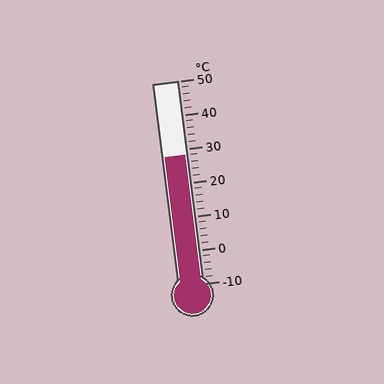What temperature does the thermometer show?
The thermometer shows approximately 28°C.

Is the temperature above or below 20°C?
The temperature is above 20°C.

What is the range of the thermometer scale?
The thermometer scale ranges from -10°C to 50°C.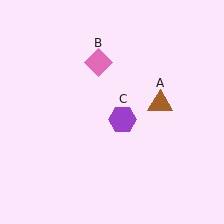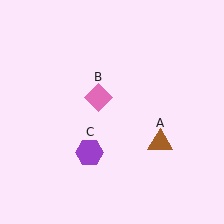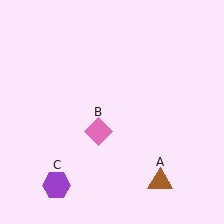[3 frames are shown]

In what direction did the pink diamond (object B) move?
The pink diamond (object B) moved down.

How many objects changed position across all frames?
3 objects changed position: brown triangle (object A), pink diamond (object B), purple hexagon (object C).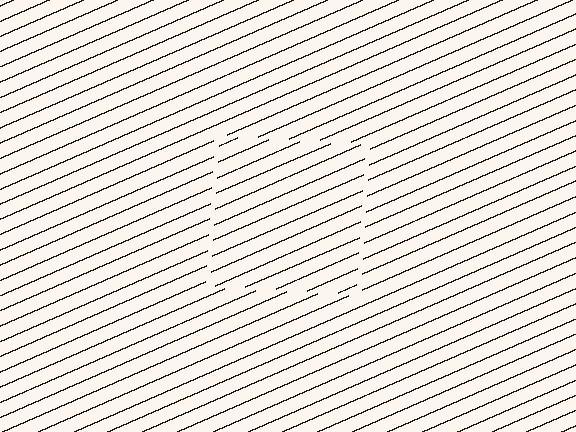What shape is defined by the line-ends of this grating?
An illusory square. The interior of the shape contains the same grating, shifted by half a period — the contour is defined by the phase discontinuity where line-ends from the inner and outer gratings abut.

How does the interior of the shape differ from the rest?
The interior of the shape contains the same grating, shifted by half a period — the contour is defined by the phase discontinuity where line-ends from the inner and outer gratings abut.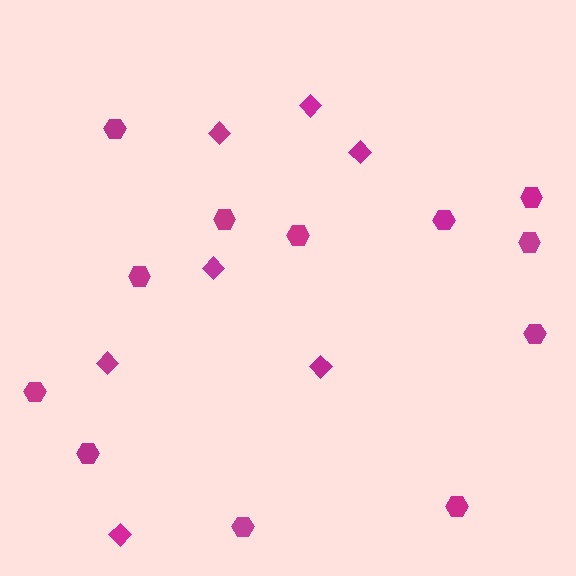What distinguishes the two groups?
There are 2 groups: one group of diamonds (7) and one group of hexagons (12).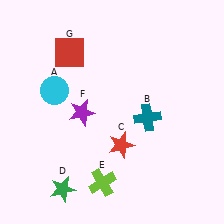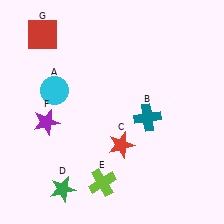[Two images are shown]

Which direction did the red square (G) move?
The red square (G) moved left.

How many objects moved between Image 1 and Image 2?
2 objects moved between the two images.